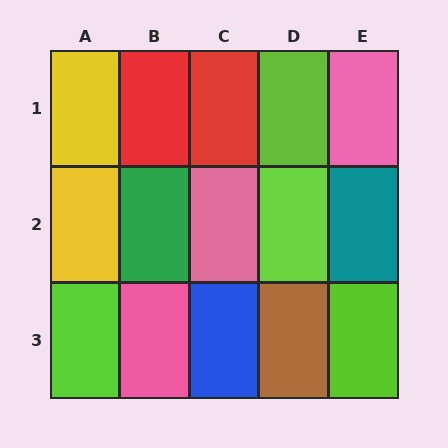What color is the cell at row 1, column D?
Lime.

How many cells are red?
2 cells are red.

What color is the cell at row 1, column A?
Yellow.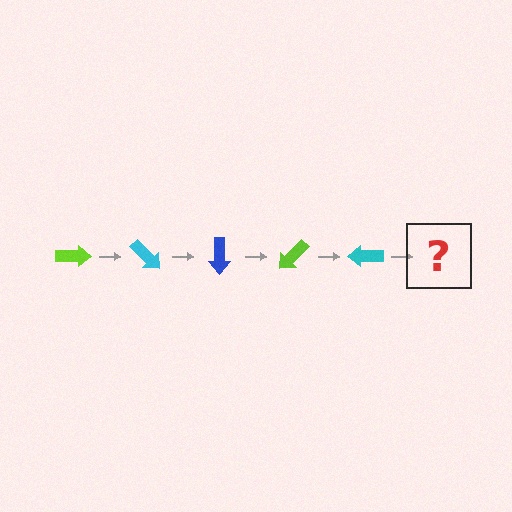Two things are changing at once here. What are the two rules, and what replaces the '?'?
The two rules are that it rotates 45 degrees each step and the color cycles through lime, cyan, and blue. The '?' should be a blue arrow, rotated 225 degrees from the start.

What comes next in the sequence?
The next element should be a blue arrow, rotated 225 degrees from the start.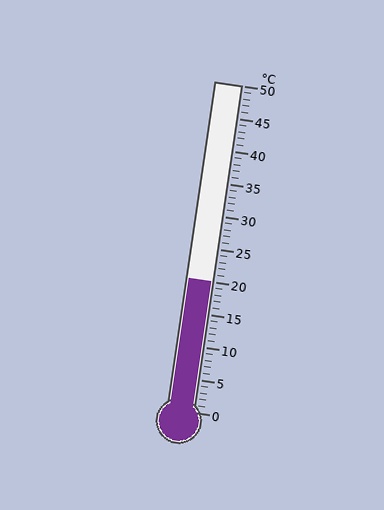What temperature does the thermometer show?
The thermometer shows approximately 20°C.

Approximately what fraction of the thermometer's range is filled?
The thermometer is filled to approximately 40% of its range.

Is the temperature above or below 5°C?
The temperature is above 5°C.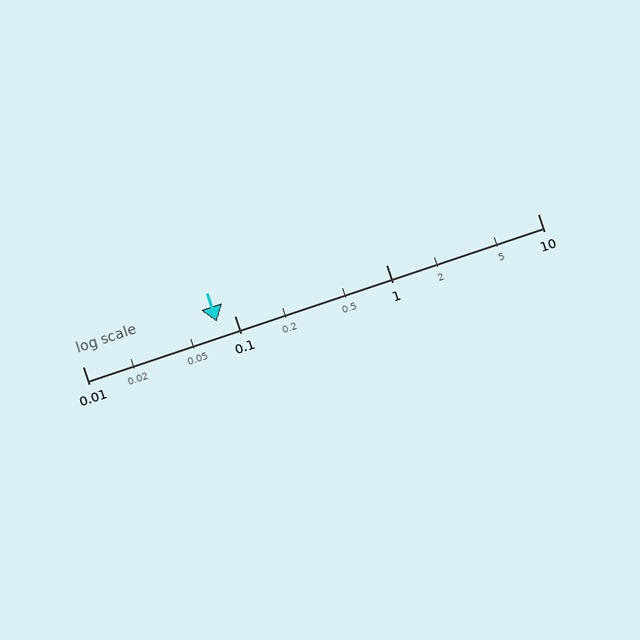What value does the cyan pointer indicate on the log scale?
The pointer indicates approximately 0.077.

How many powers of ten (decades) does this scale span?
The scale spans 3 decades, from 0.01 to 10.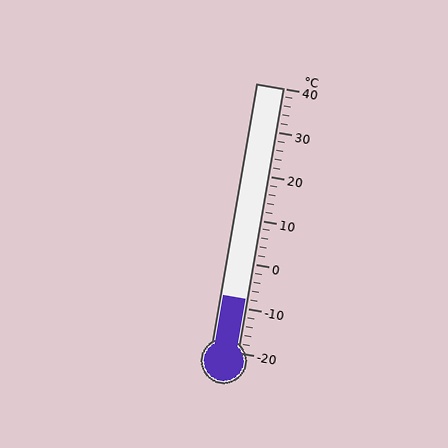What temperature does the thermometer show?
The thermometer shows approximately -8°C.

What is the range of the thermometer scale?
The thermometer scale ranges from -20°C to 40°C.